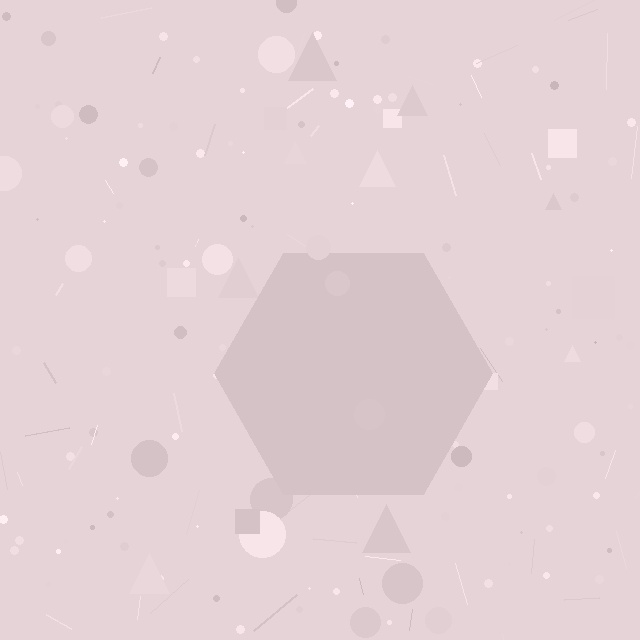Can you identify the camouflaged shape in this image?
The camouflaged shape is a hexagon.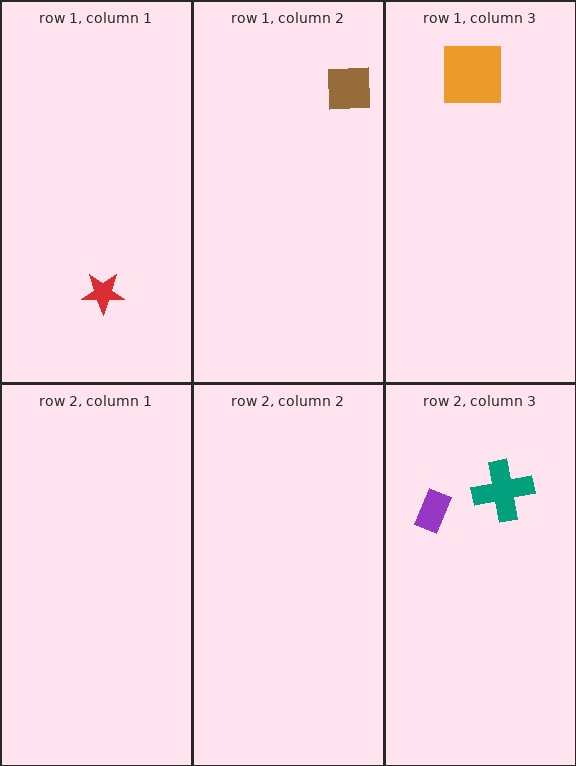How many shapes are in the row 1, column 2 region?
1.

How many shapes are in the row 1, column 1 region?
1.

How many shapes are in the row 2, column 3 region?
2.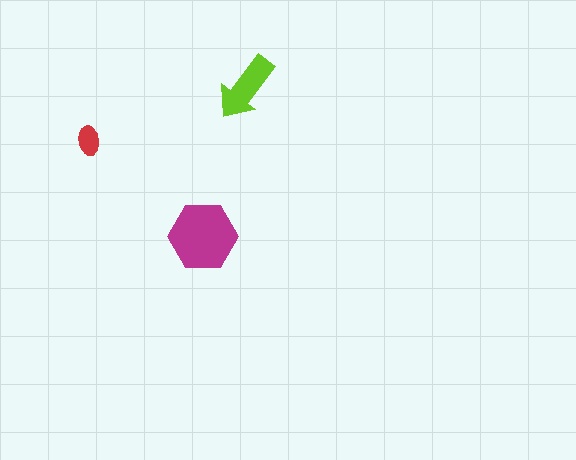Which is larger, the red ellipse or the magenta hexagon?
The magenta hexagon.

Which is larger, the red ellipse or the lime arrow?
The lime arrow.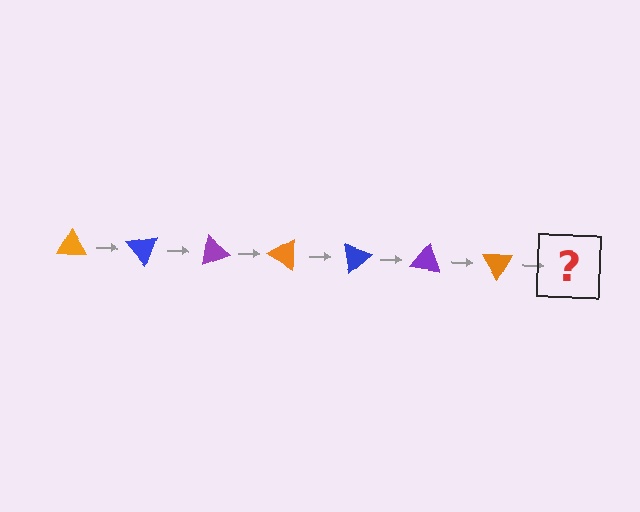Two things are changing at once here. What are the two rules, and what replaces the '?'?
The two rules are that it rotates 50 degrees each step and the color cycles through orange, blue, and purple. The '?' should be a blue triangle, rotated 350 degrees from the start.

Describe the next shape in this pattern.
It should be a blue triangle, rotated 350 degrees from the start.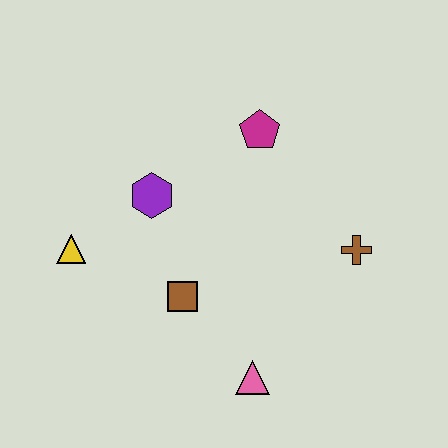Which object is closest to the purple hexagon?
The yellow triangle is closest to the purple hexagon.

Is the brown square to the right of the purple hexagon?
Yes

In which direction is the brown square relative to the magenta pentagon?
The brown square is below the magenta pentagon.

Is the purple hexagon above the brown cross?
Yes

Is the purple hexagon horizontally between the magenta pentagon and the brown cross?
No